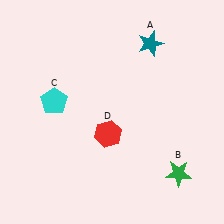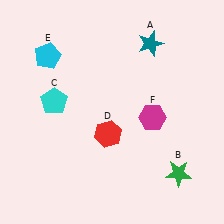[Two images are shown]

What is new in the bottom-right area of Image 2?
A magenta hexagon (F) was added in the bottom-right area of Image 2.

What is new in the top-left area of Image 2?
A cyan pentagon (E) was added in the top-left area of Image 2.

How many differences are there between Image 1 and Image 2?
There are 2 differences between the two images.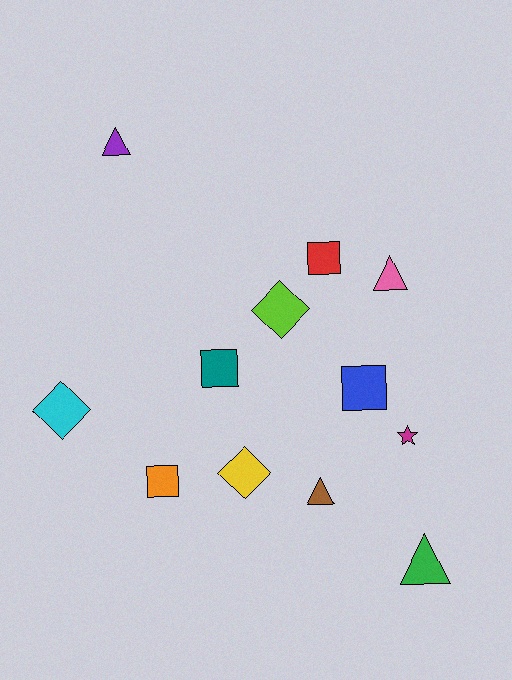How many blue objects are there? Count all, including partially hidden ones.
There is 1 blue object.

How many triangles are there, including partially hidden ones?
There are 4 triangles.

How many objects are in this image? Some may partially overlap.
There are 12 objects.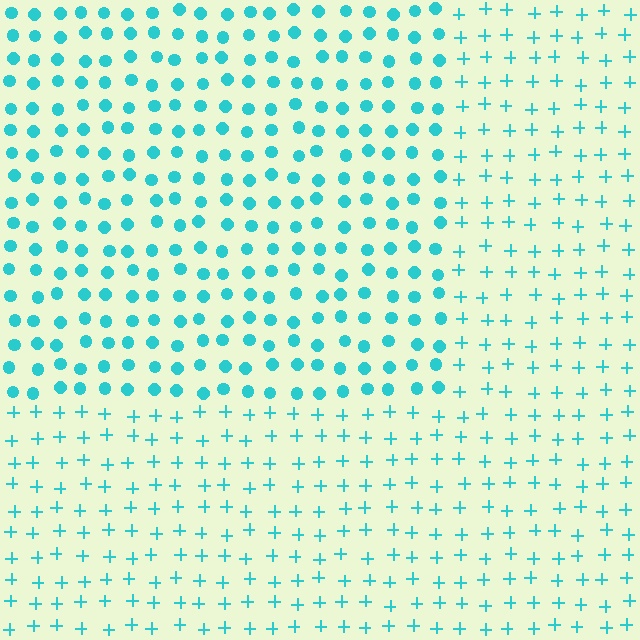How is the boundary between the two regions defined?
The boundary is defined by a change in element shape: circles inside vs. plus signs outside. All elements share the same color and spacing.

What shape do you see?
I see a rectangle.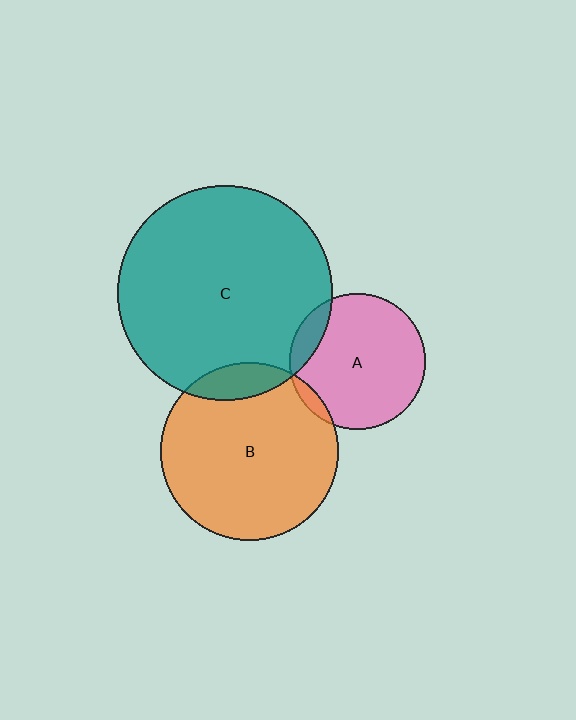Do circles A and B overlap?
Yes.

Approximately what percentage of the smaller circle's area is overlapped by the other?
Approximately 5%.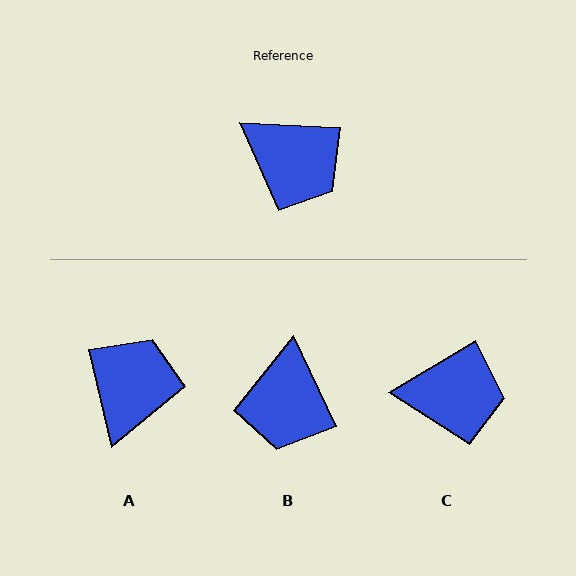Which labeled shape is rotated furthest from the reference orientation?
A, about 106 degrees away.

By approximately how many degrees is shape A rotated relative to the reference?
Approximately 106 degrees counter-clockwise.